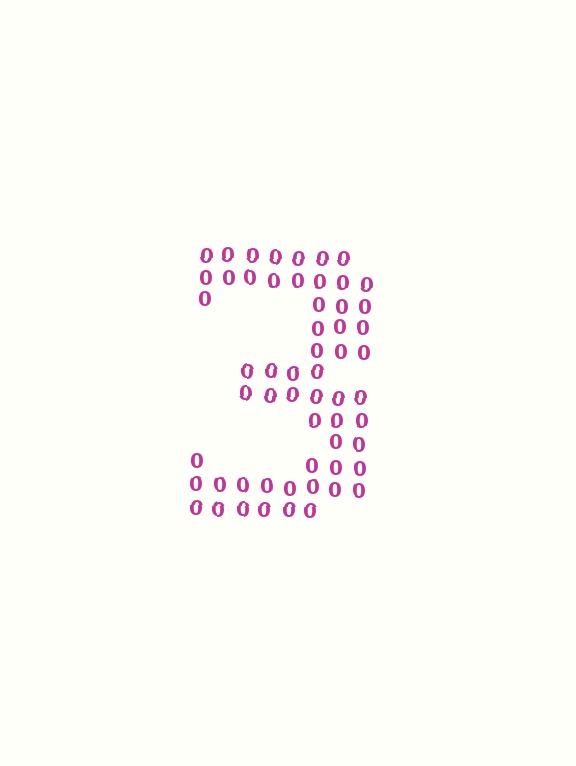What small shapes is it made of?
It is made of small digit 0's.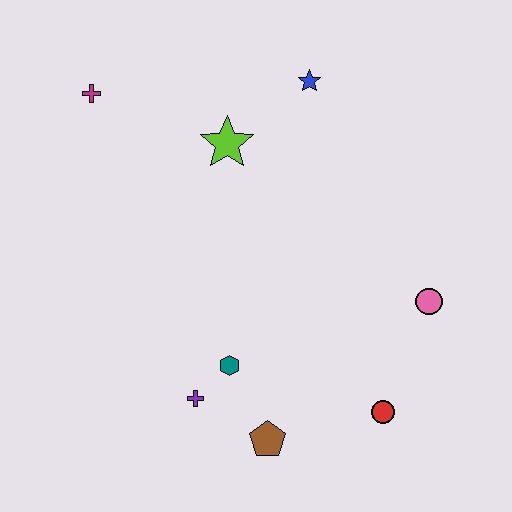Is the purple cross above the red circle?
Yes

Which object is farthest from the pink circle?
The magenta cross is farthest from the pink circle.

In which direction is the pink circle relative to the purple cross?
The pink circle is to the right of the purple cross.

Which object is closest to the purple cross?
The teal hexagon is closest to the purple cross.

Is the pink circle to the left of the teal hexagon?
No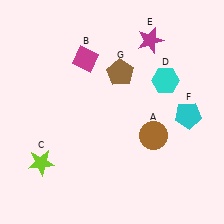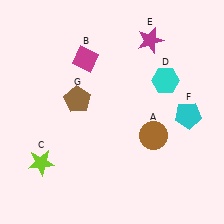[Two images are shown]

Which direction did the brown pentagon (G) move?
The brown pentagon (G) moved left.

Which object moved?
The brown pentagon (G) moved left.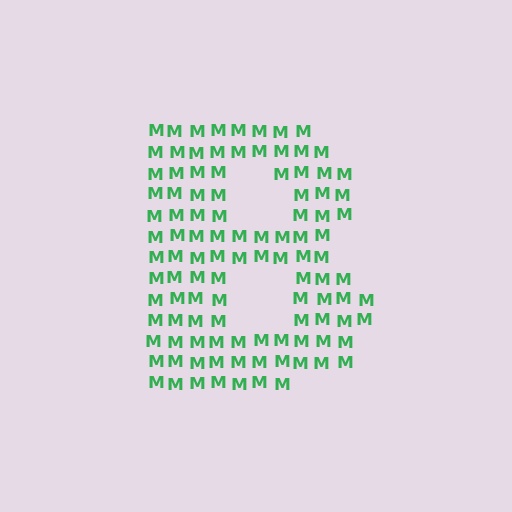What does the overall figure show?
The overall figure shows the letter B.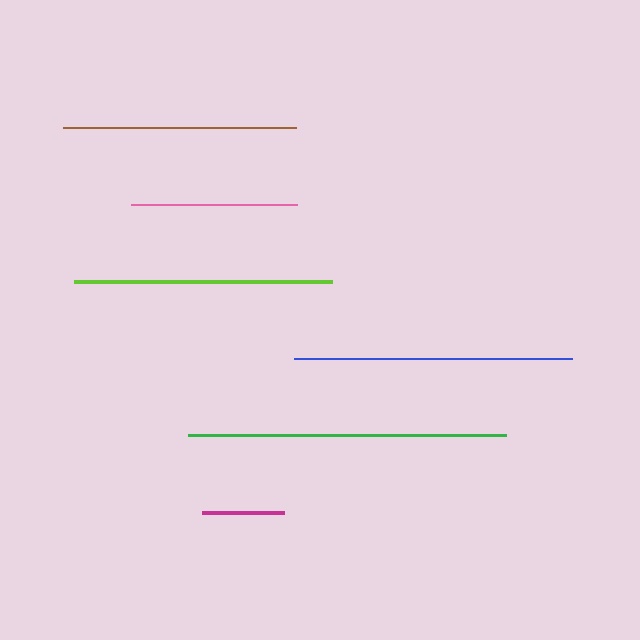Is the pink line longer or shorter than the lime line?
The lime line is longer than the pink line.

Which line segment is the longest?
The green line is the longest at approximately 318 pixels.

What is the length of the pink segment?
The pink segment is approximately 166 pixels long.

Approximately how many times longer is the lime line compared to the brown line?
The lime line is approximately 1.1 times the length of the brown line.